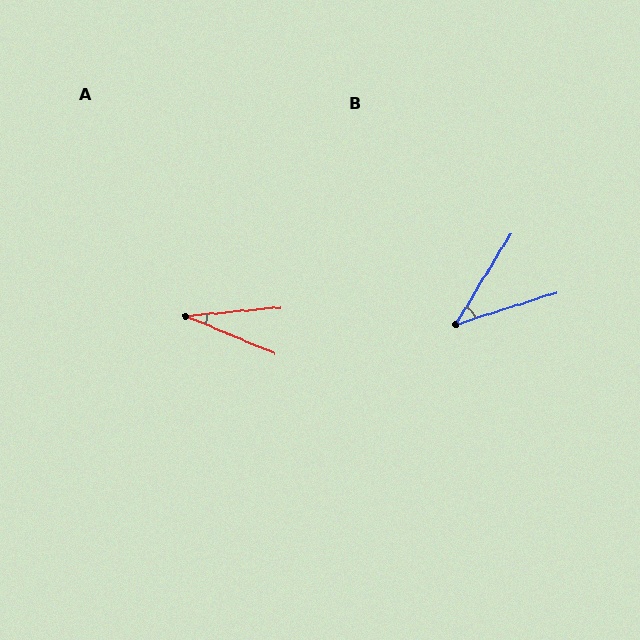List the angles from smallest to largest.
A (28°), B (41°).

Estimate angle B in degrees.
Approximately 41 degrees.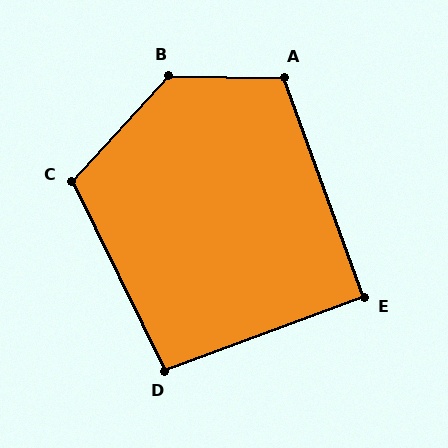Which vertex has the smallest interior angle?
E, at approximately 90 degrees.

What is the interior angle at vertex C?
Approximately 111 degrees (obtuse).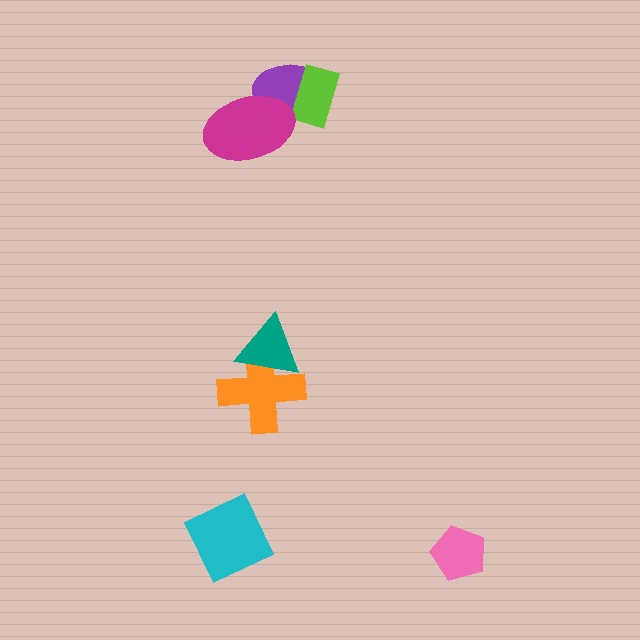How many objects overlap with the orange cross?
1 object overlaps with the orange cross.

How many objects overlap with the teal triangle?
1 object overlaps with the teal triangle.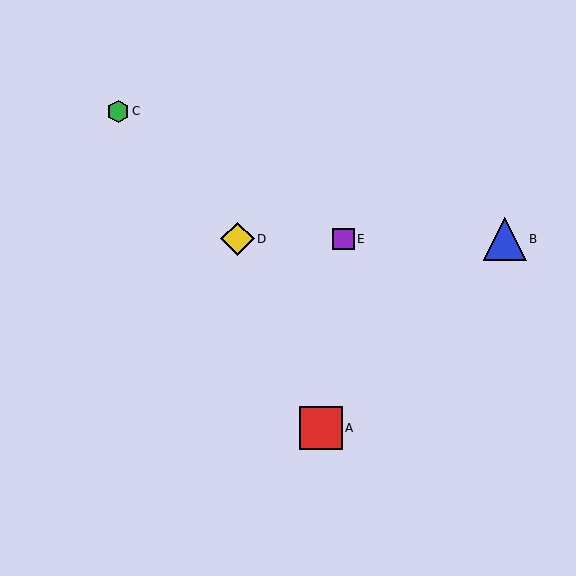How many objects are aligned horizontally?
3 objects (B, D, E) are aligned horizontally.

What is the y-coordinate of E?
Object E is at y≈239.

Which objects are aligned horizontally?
Objects B, D, E are aligned horizontally.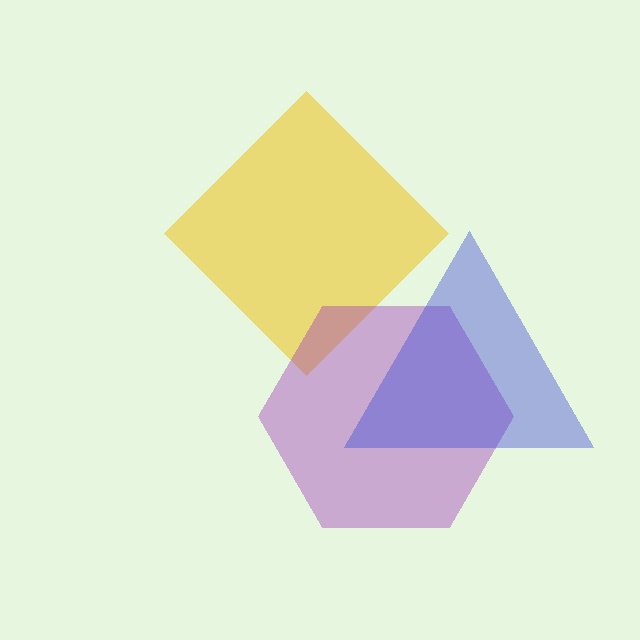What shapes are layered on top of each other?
The layered shapes are: a yellow diamond, a purple hexagon, a blue triangle.